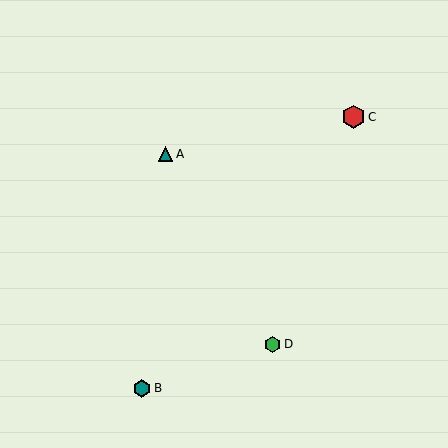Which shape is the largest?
The red hexagon (labeled C) is the largest.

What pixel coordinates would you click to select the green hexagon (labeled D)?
Click at (273, 344) to select the green hexagon D.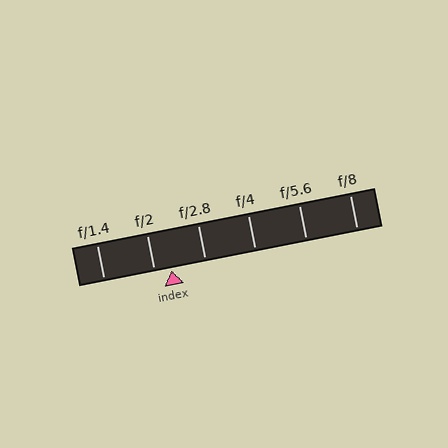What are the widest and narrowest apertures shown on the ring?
The widest aperture shown is f/1.4 and the narrowest is f/8.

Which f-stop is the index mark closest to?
The index mark is closest to f/2.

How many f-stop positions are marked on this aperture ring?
There are 6 f-stop positions marked.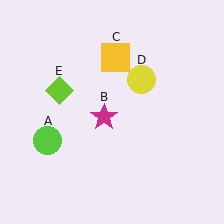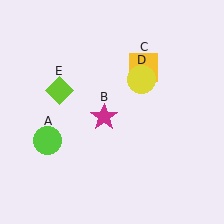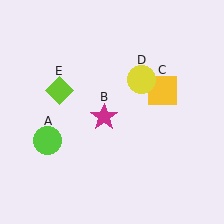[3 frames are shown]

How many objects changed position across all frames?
1 object changed position: yellow square (object C).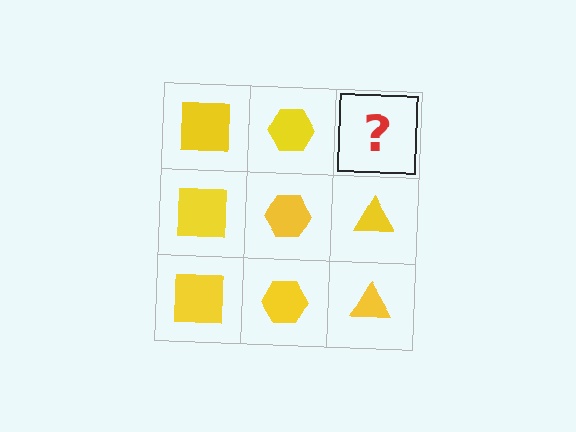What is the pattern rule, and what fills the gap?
The rule is that each column has a consistent shape. The gap should be filled with a yellow triangle.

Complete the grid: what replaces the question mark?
The question mark should be replaced with a yellow triangle.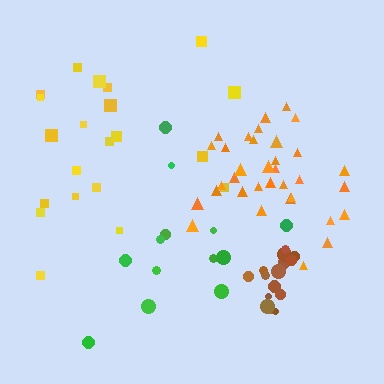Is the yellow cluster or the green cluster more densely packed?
Yellow.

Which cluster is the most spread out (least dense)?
Green.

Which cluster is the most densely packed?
Brown.